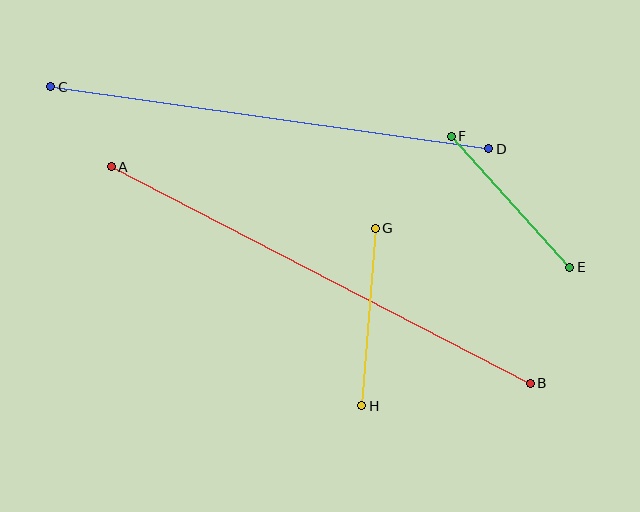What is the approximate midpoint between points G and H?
The midpoint is at approximately (368, 317) pixels.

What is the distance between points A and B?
The distance is approximately 472 pixels.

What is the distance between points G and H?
The distance is approximately 178 pixels.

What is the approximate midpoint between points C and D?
The midpoint is at approximately (270, 118) pixels.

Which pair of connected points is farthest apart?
Points A and B are farthest apart.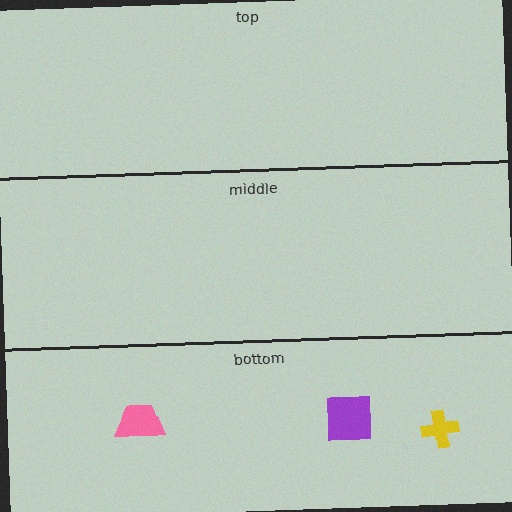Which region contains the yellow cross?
The bottom region.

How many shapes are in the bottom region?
3.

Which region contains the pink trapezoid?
The bottom region.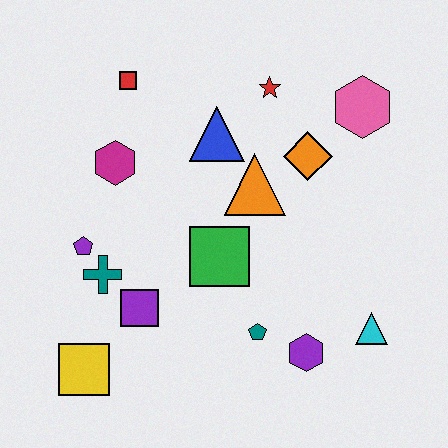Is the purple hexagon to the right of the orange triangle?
Yes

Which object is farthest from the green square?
The pink hexagon is farthest from the green square.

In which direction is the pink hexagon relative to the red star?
The pink hexagon is to the right of the red star.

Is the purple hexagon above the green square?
No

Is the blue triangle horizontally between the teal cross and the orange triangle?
Yes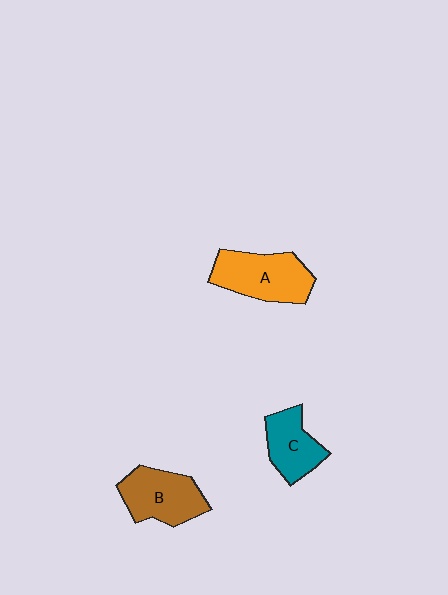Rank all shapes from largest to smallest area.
From largest to smallest: A (orange), B (brown), C (teal).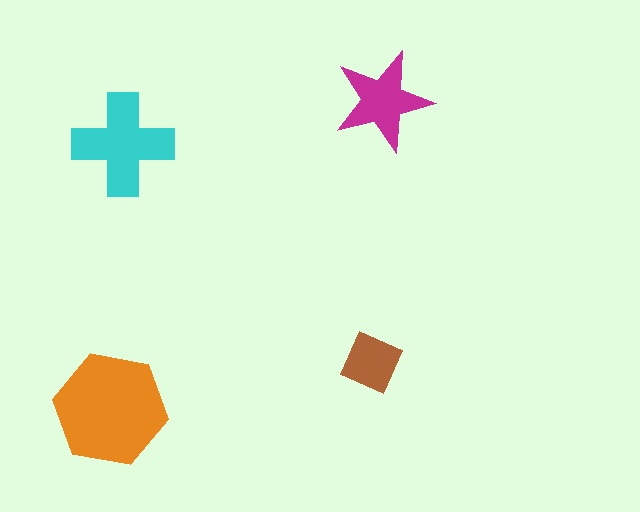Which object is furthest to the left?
The orange hexagon is leftmost.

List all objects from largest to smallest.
The orange hexagon, the cyan cross, the magenta star, the brown diamond.